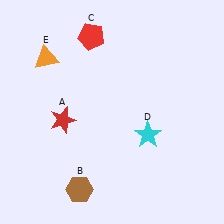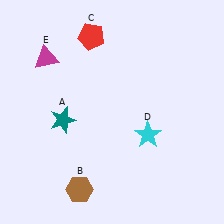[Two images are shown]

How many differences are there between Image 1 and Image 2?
There are 2 differences between the two images.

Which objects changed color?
A changed from red to teal. E changed from orange to magenta.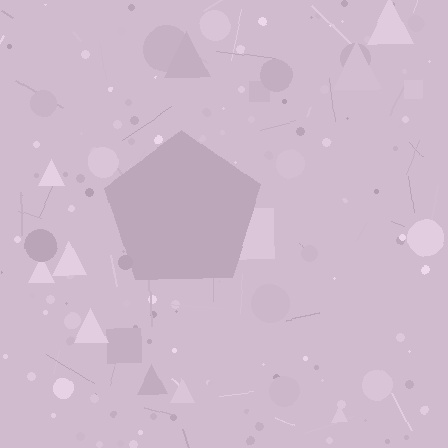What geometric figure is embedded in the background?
A pentagon is embedded in the background.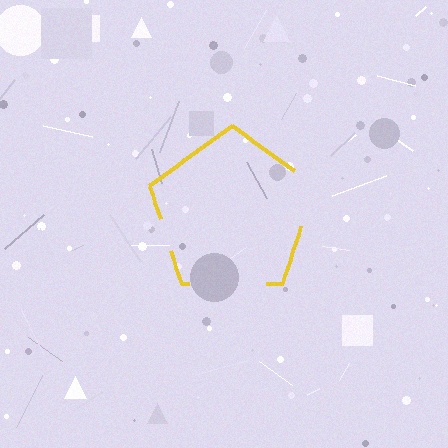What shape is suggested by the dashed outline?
The dashed outline suggests a pentagon.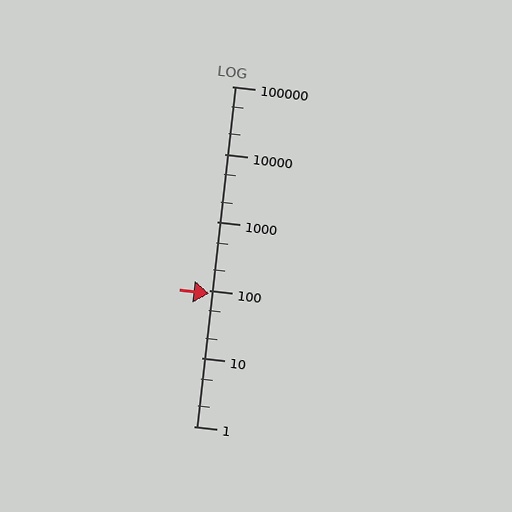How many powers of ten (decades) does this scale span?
The scale spans 5 decades, from 1 to 100000.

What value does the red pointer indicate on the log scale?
The pointer indicates approximately 89.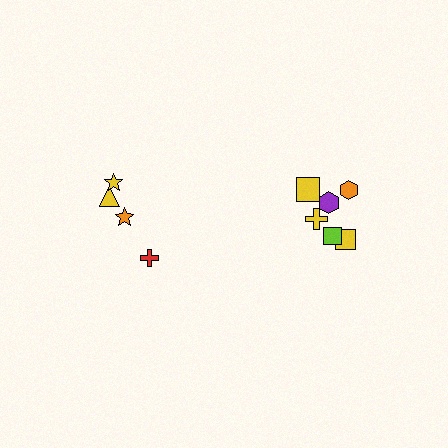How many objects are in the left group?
There are 4 objects.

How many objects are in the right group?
There are 6 objects.